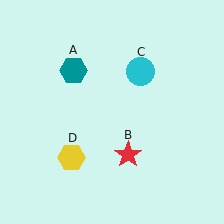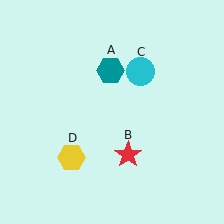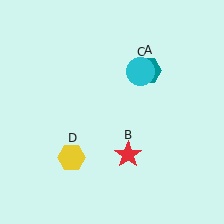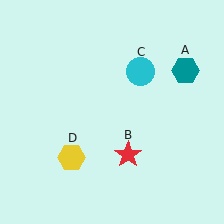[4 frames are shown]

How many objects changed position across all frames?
1 object changed position: teal hexagon (object A).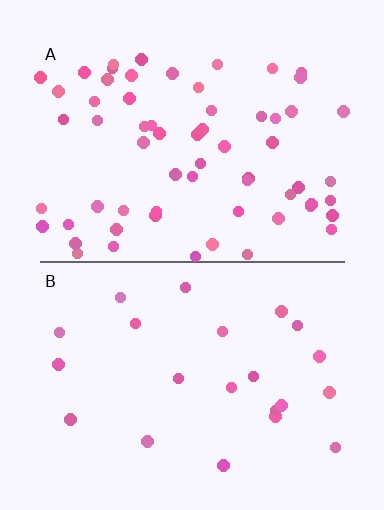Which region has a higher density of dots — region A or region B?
A (the top).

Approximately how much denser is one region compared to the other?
Approximately 2.8× — region A over region B.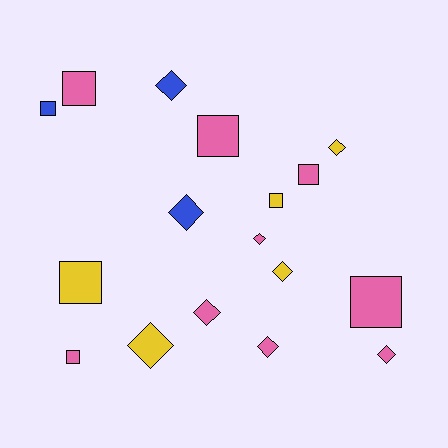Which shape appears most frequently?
Diamond, with 9 objects.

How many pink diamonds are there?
There are 4 pink diamonds.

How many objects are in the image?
There are 17 objects.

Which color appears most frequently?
Pink, with 9 objects.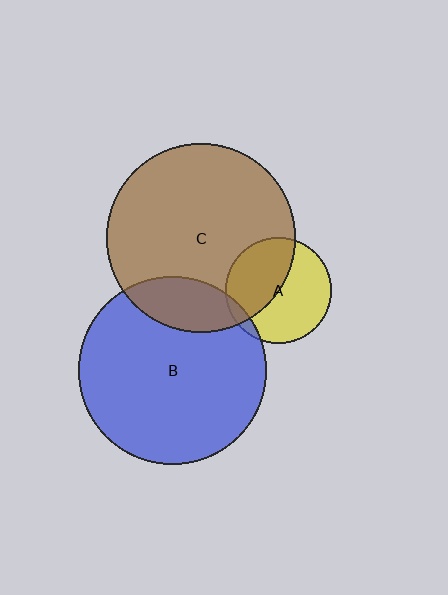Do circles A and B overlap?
Yes.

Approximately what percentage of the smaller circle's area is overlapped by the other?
Approximately 5%.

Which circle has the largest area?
Circle C (brown).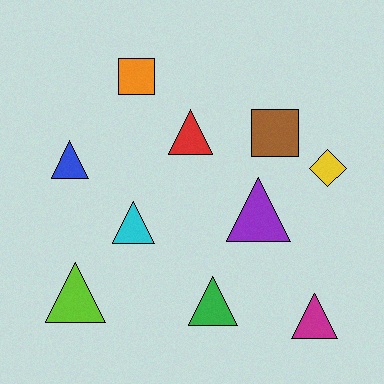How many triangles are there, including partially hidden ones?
There are 7 triangles.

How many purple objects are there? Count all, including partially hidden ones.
There is 1 purple object.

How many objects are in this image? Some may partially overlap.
There are 10 objects.